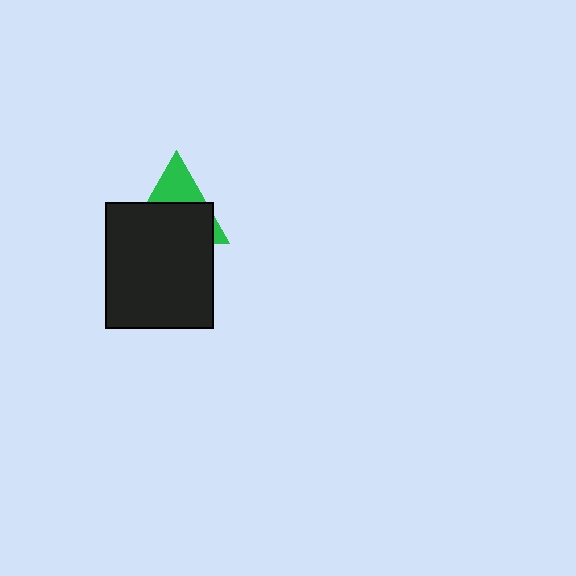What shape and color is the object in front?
The object in front is a black rectangle.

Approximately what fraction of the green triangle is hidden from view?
Roughly 65% of the green triangle is hidden behind the black rectangle.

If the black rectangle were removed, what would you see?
You would see the complete green triangle.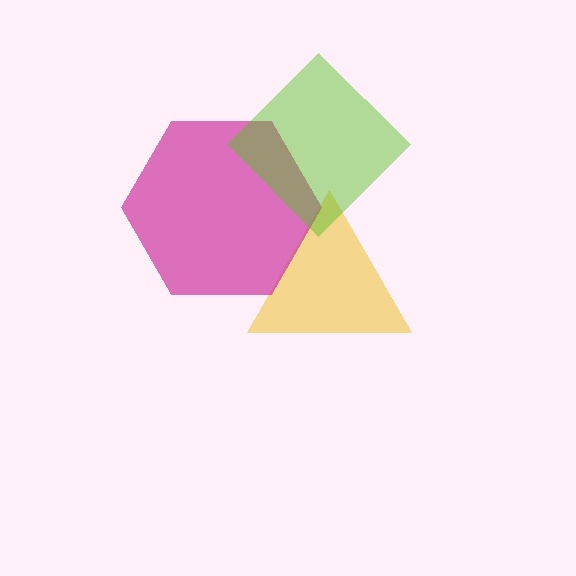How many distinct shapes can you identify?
There are 3 distinct shapes: a yellow triangle, a magenta hexagon, a lime diamond.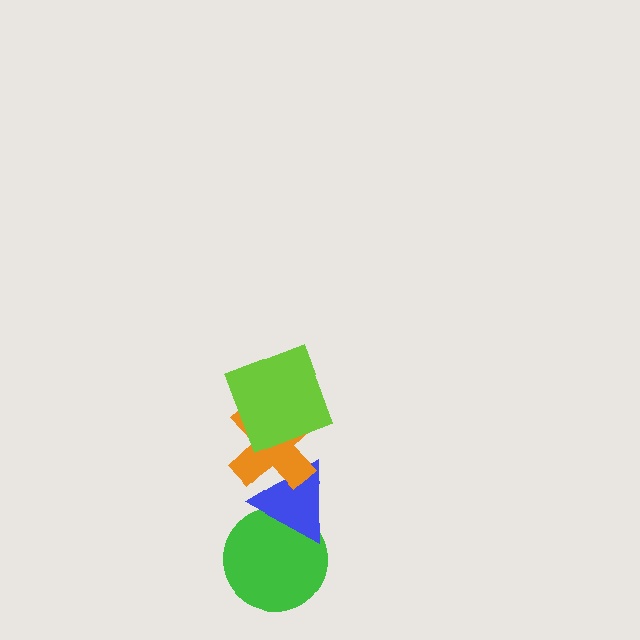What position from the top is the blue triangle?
The blue triangle is 3rd from the top.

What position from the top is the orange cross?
The orange cross is 2nd from the top.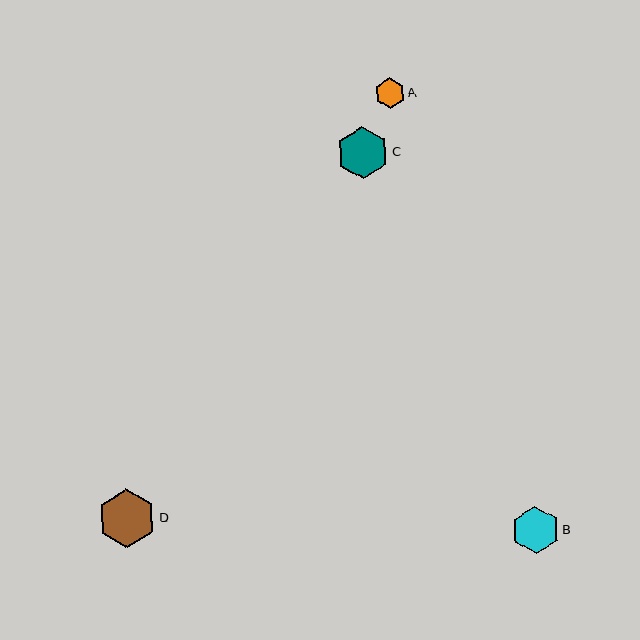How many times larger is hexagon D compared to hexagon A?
Hexagon D is approximately 1.9 times the size of hexagon A.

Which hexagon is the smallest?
Hexagon A is the smallest with a size of approximately 30 pixels.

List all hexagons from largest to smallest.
From largest to smallest: D, C, B, A.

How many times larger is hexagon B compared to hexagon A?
Hexagon B is approximately 1.6 times the size of hexagon A.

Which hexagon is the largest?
Hexagon D is the largest with a size of approximately 58 pixels.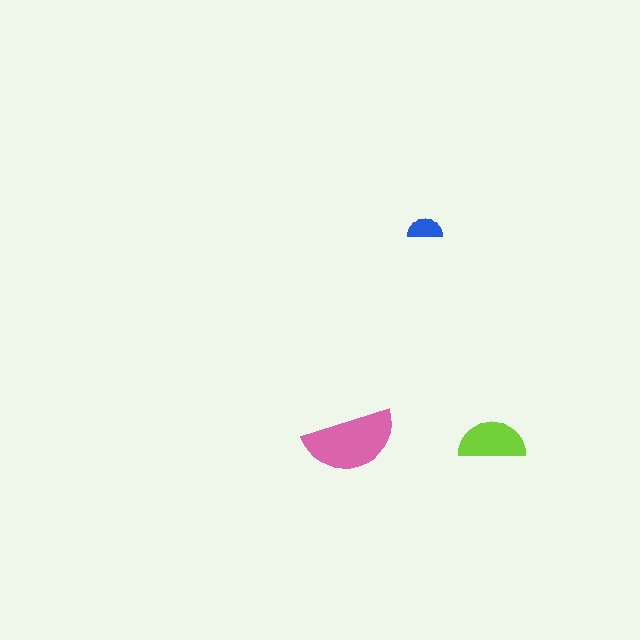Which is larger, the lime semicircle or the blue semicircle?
The lime one.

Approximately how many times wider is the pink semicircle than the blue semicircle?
About 2.5 times wider.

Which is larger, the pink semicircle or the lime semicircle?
The pink one.